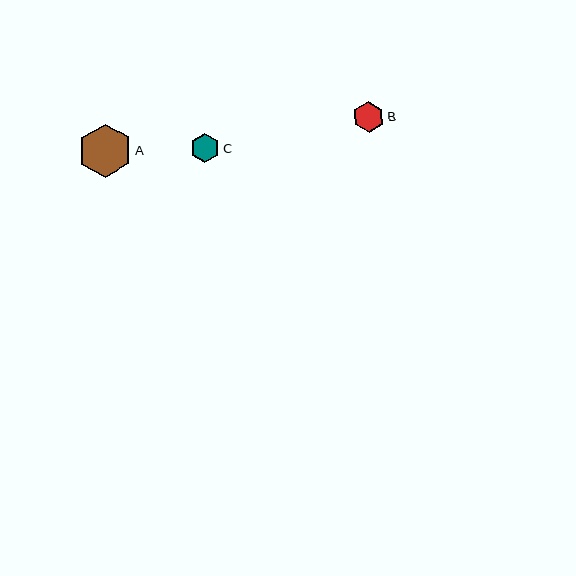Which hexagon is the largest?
Hexagon A is the largest with a size of approximately 54 pixels.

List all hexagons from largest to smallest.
From largest to smallest: A, B, C.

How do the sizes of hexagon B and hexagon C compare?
Hexagon B and hexagon C are approximately the same size.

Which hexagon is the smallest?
Hexagon C is the smallest with a size of approximately 30 pixels.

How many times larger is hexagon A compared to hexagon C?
Hexagon A is approximately 1.8 times the size of hexagon C.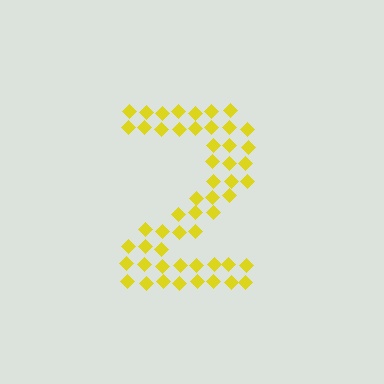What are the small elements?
The small elements are diamonds.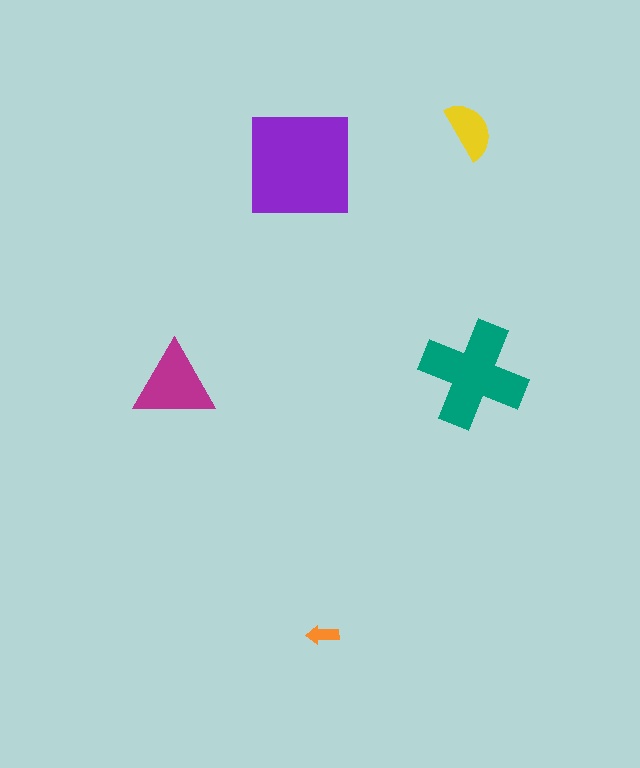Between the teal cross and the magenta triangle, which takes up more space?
The teal cross.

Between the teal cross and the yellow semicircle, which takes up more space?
The teal cross.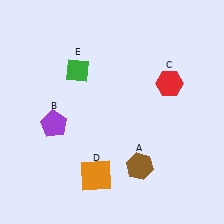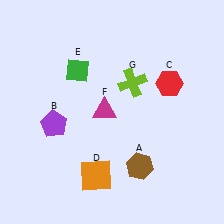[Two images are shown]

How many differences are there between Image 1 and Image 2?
There are 2 differences between the two images.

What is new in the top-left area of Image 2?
A magenta triangle (F) was added in the top-left area of Image 2.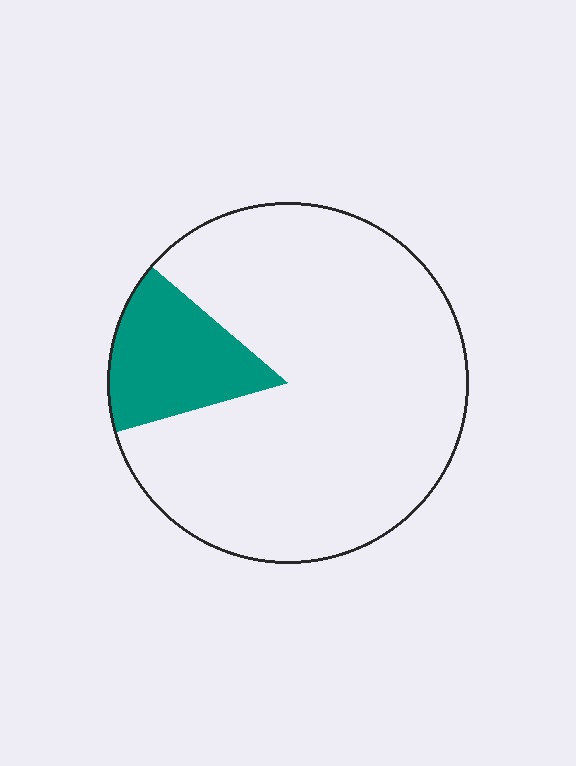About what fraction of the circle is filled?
About one sixth (1/6).